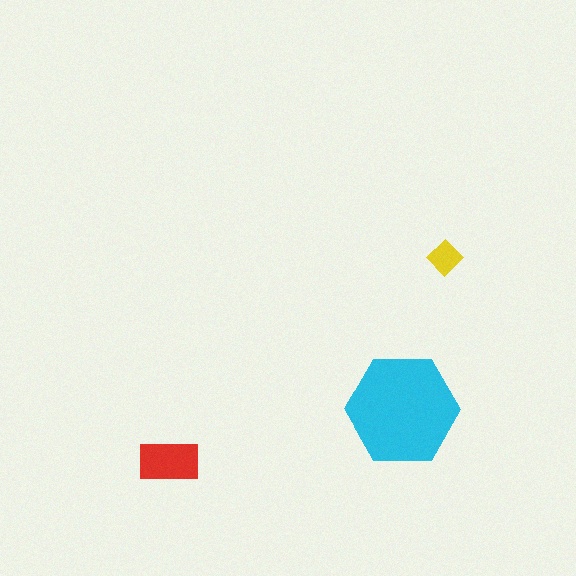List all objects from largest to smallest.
The cyan hexagon, the red rectangle, the yellow diamond.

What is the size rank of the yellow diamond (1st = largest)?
3rd.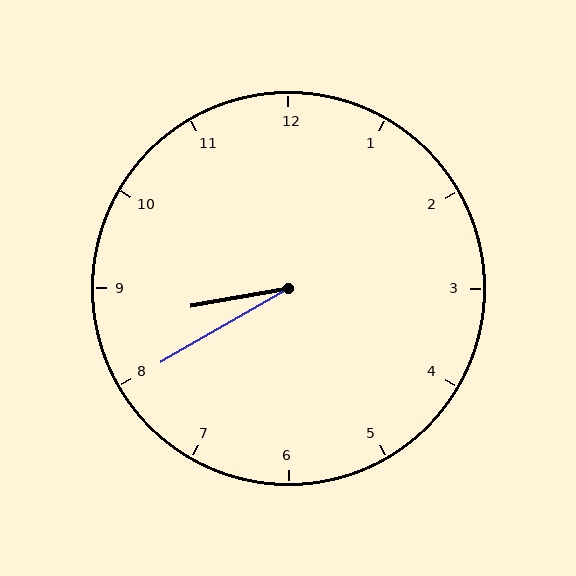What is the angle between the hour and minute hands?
Approximately 20 degrees.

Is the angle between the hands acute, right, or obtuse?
It is acute.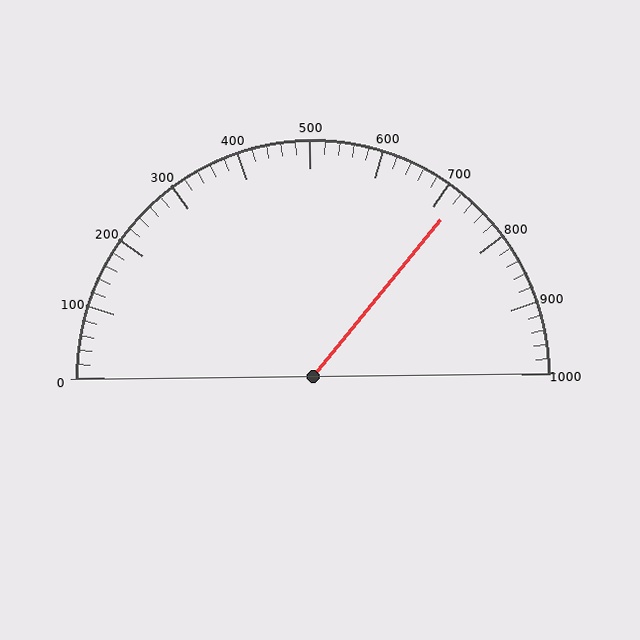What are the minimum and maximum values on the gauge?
The gauge ranges from 0 to 1000.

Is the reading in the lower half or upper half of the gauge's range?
The reading is in the upper half of the range (0 to 1000).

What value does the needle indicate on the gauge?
The needle indicates approximately 720.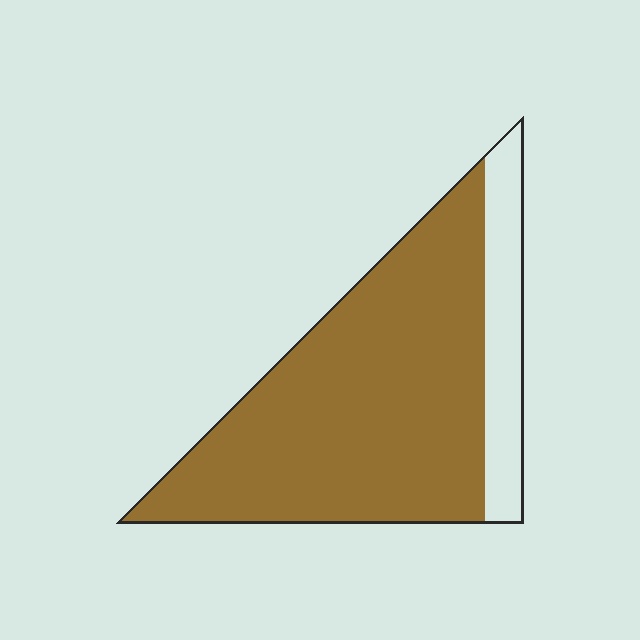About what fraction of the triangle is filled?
About five sixths (5/6).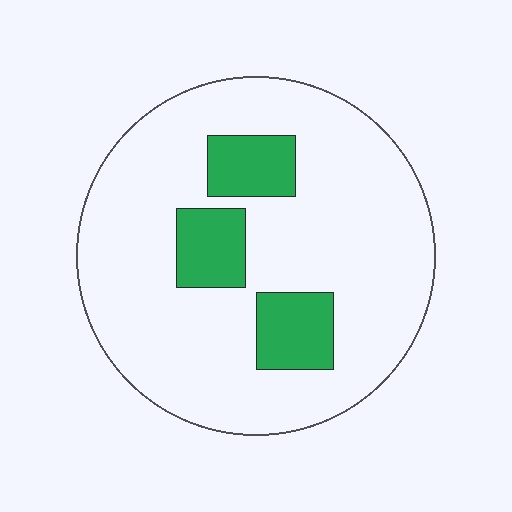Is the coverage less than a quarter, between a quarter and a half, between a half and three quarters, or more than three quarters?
Less than a quarter.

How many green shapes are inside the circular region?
3.